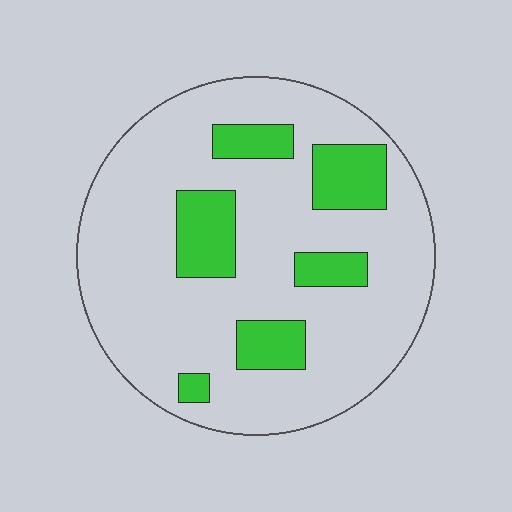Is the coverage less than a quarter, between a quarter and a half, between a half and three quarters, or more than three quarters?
Less than a quarter.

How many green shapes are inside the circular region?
6.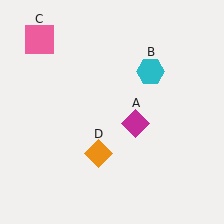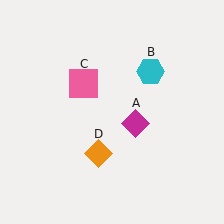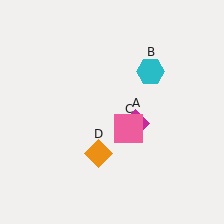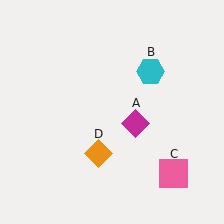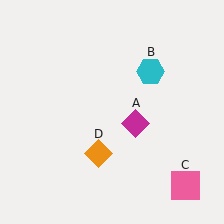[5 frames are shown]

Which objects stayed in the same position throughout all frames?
Magenta diamond (object A) and cyan hexagon (object B) and orange diamond (object D) remained stationary.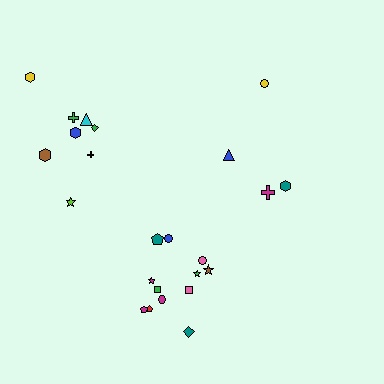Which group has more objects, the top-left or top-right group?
The top-left group.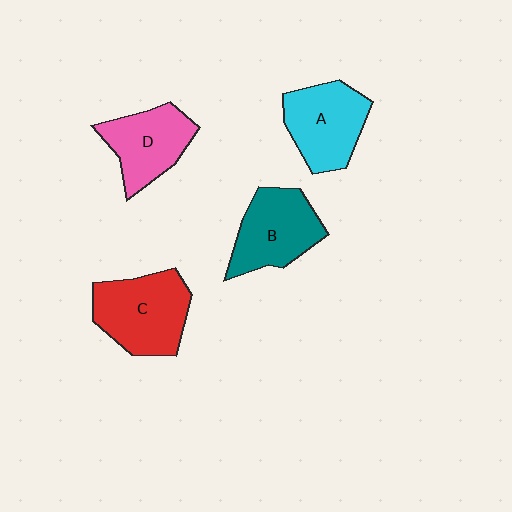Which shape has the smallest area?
Shape D (pink).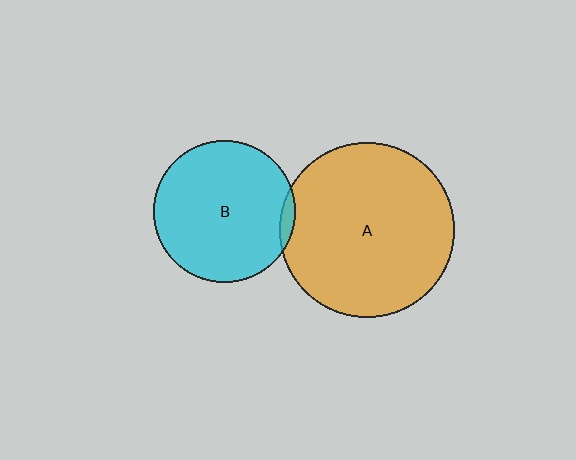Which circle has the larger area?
Circle A (orange).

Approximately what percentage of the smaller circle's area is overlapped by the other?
Approximately 5%.